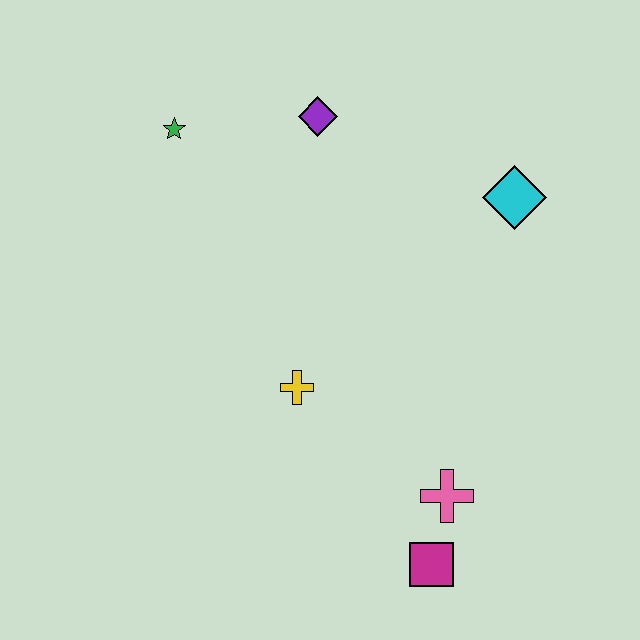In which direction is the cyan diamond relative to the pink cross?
The cyan diamond is above the pink cross.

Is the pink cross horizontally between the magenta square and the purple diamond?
No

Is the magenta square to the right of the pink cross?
No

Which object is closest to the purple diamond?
The green star is closest to the purple diamond.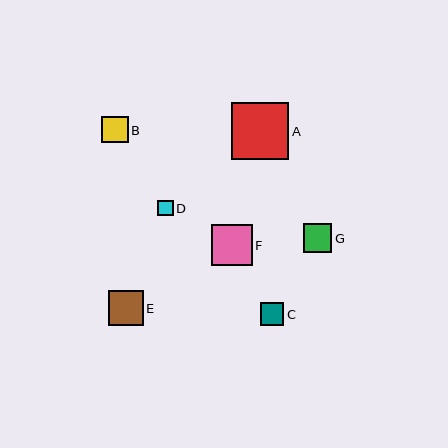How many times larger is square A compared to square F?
Square A is approximately 1.4 times the size of square F.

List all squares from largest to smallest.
From largest to smallest: A, F, E, G, B, C, D.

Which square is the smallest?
Square D is the smallest with a size of approximately 15 pixels.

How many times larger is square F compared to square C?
Square F is approximately 1.7 times the size of square C.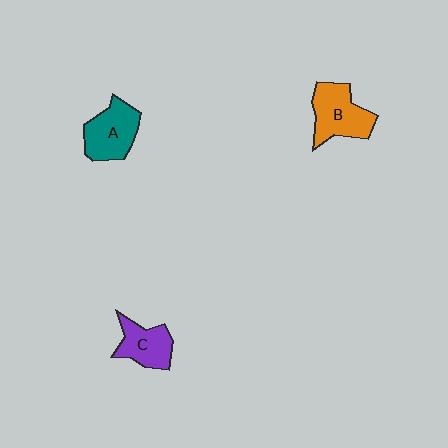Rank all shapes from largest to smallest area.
From largest to smallest: B (orange), A (teal), C (purple).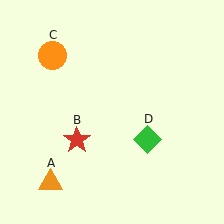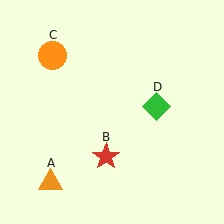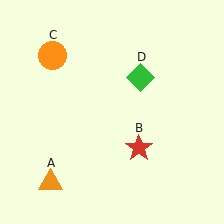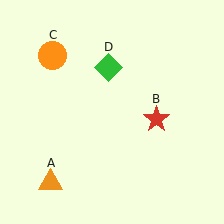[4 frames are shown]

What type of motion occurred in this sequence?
The red star (object B), green diamond (object D) rotated counterclockwise around the center of the scene.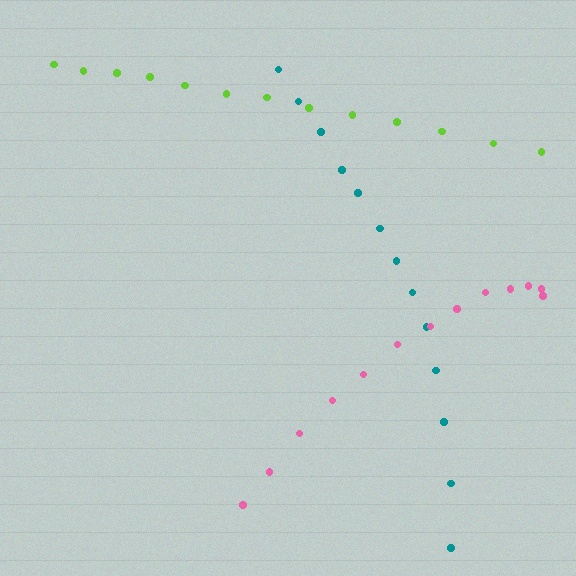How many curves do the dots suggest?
There are 3 distinct paths.